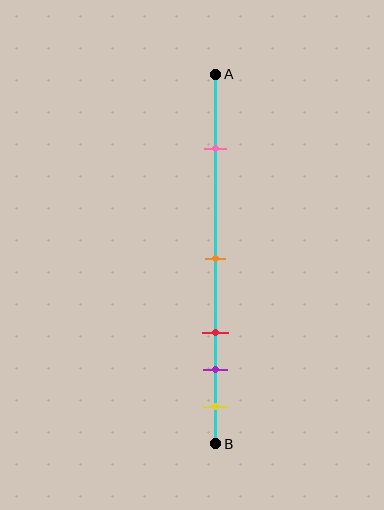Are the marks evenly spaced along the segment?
No, the marks are not evenly spaced.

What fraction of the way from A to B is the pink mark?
The pink mark is approximately 20% (0.2) of the way from A to B.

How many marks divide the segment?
There are 5 marks dividing the segment.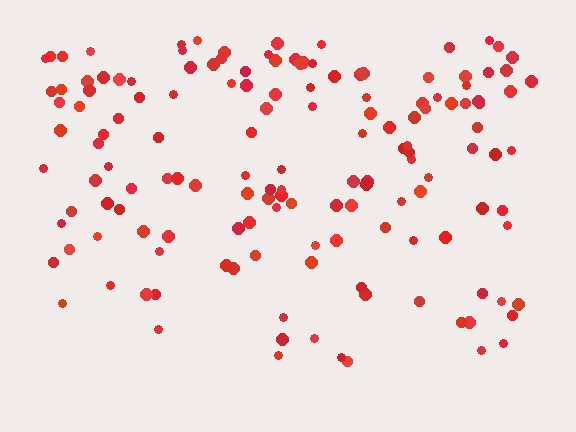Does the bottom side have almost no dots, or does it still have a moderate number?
Still a moderate number, just noticeably fewer than the top.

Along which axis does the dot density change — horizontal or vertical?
Vertical.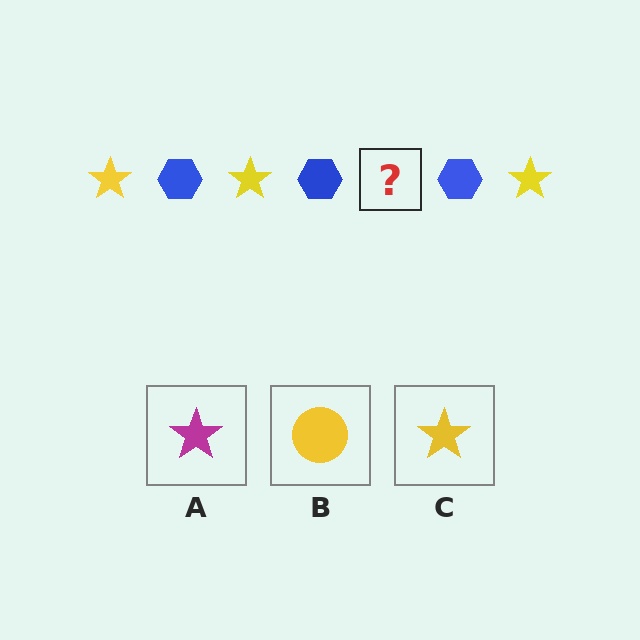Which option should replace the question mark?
Option C.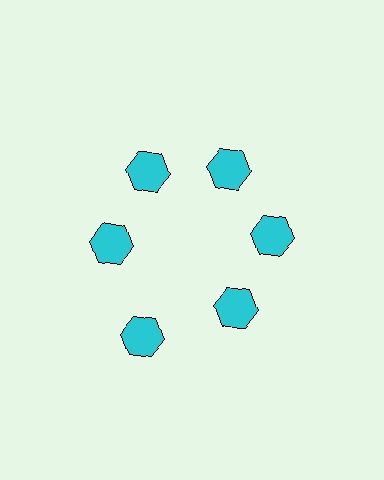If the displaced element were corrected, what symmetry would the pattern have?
It would have 6-fold rotational symmetry — the pattern would map onto itself every 60 degrees.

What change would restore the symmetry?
The symmetry would be restored by moving it inward, back onto the ring so that all 6 hexagons sit at equal angles and equal distance from the center.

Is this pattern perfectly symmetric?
No. The 6 cyan hexagons are arranged in a ring, but one element near the 7 o'clock position is pushed outward from the center, breaking the 6-fold rotational symmetry.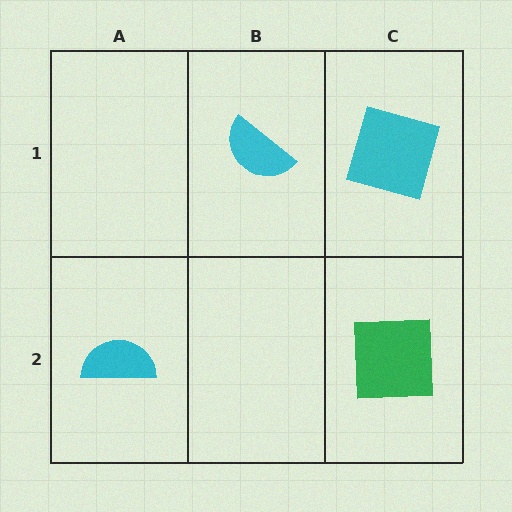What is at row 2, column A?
A cyan semicircle.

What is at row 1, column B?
A cyan semicircle.